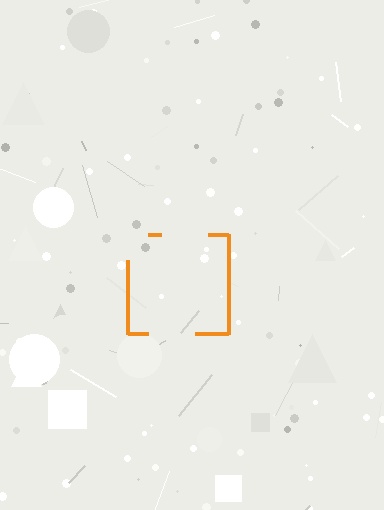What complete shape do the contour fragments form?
The contour fragments form a square.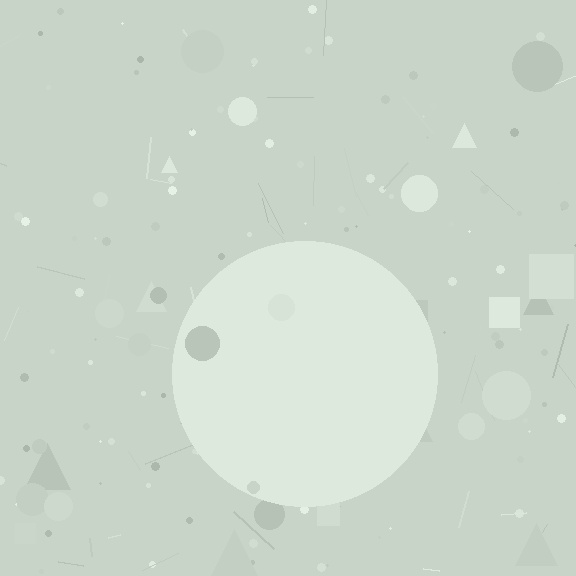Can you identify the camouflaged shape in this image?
The camouflaged shape is a circle.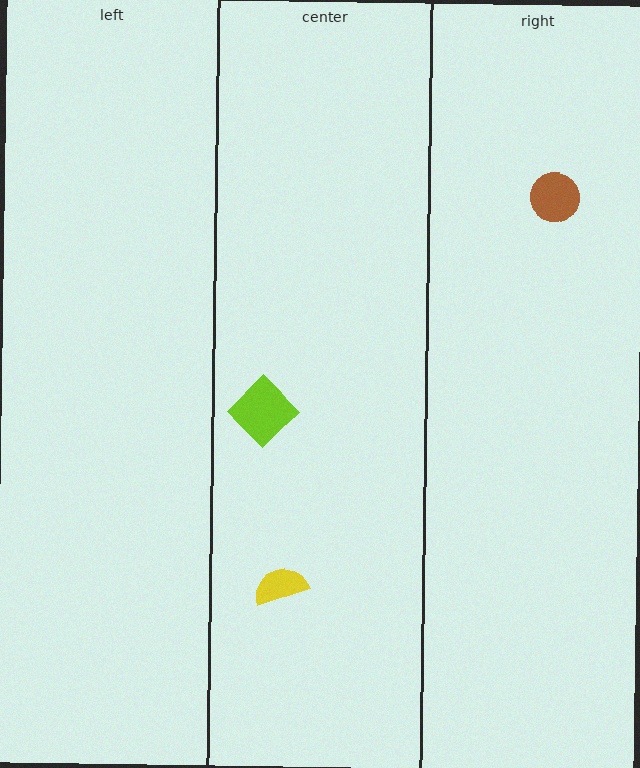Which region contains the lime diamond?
The center region.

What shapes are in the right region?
The brown circle.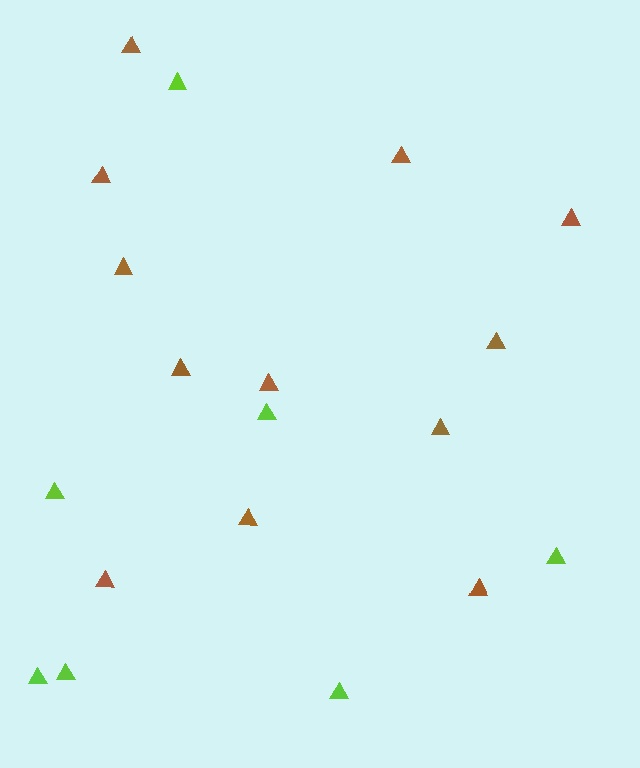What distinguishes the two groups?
There are 2 groups: one group of brown triangles (12) and one group of lime triangles (7).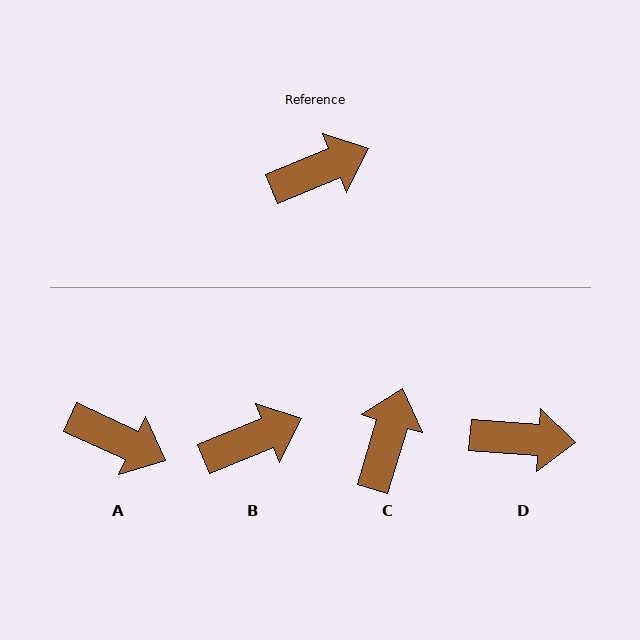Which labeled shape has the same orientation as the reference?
B.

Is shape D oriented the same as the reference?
No, it is off by about 26 degrees.